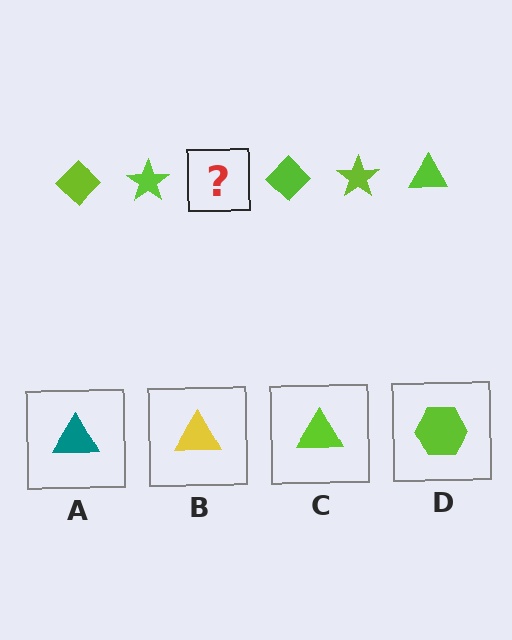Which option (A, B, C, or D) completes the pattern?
C.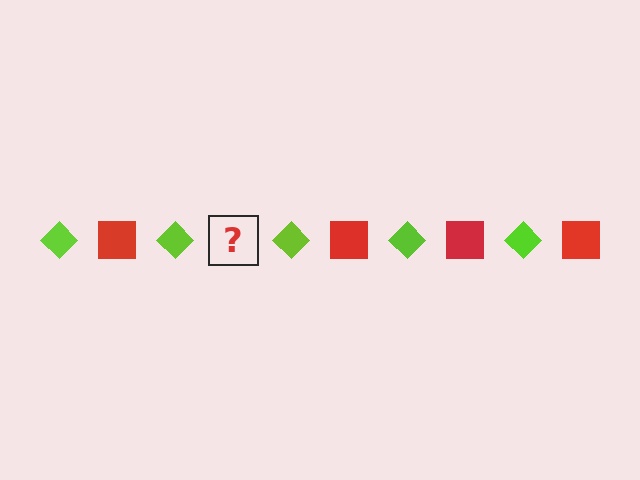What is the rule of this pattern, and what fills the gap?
The rule is that the pattern alternates between lime diamond and red square. The gap should be filled with a red square.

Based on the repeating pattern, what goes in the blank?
The blank should be a red square.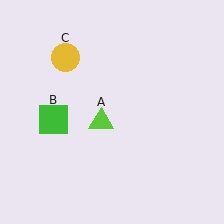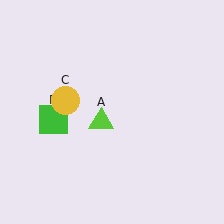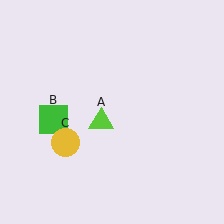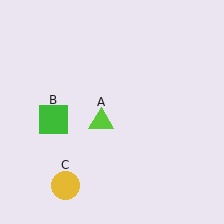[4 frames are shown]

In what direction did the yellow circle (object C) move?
The yellow circle (object C) moved down.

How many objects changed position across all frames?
1 object changed position: yellow circle (object C).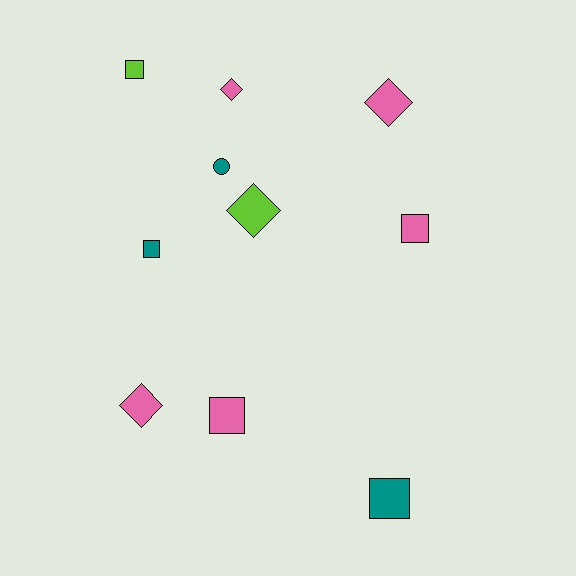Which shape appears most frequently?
Square, with 5 objects.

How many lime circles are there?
There are no lime circles.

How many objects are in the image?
There are 10 objects.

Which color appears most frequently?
Pink, with 5 objects.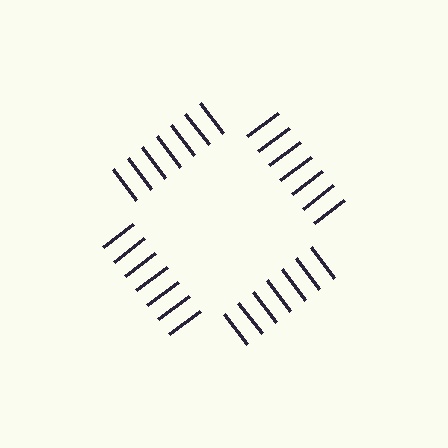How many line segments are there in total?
28 — 7 along each of the 4 edges.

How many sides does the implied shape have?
4 sides — the line-ends trace a square.